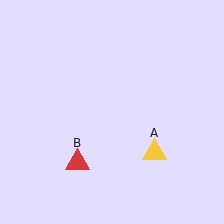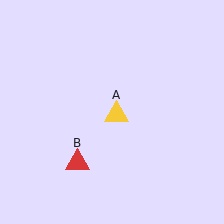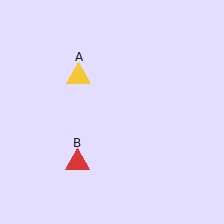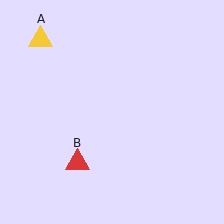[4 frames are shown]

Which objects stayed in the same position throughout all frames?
Red triangle (object B) remained stationary.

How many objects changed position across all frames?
1 object changed position: yellow triangle (object A).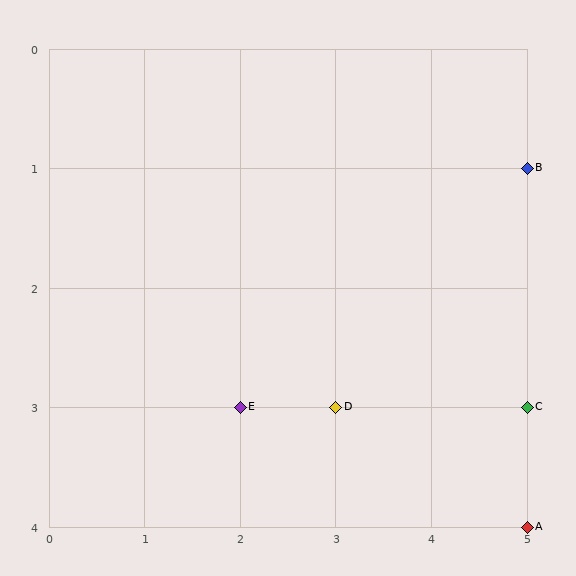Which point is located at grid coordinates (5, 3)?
Point C is at (5, 3).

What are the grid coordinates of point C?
Point C is at grid coordinates (5, 3).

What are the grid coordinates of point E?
Point E is at grid coordinates (2, 3).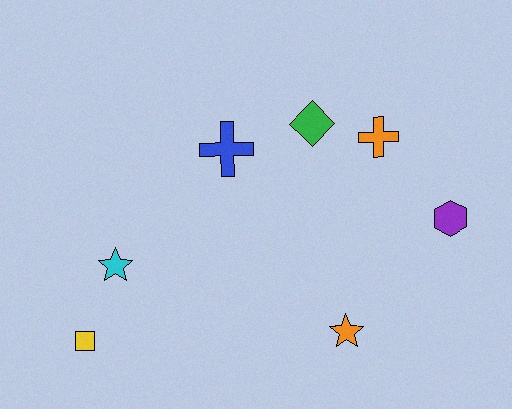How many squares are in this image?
There is 1 square.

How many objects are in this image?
There are 7 objects.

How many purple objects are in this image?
There is 1 purple object.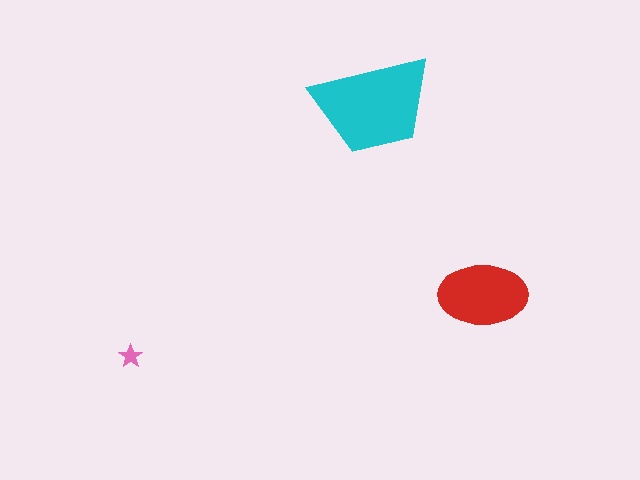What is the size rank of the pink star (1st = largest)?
3rd.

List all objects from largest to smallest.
The cyan trapezoid, the red ellipse, the pink star.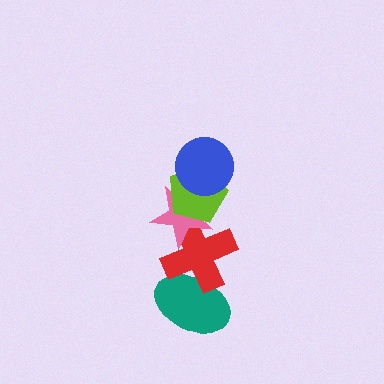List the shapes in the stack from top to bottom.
From top to bottom: the blue circle, the lime pentagon, the pink star, the red cross, the teal ellipse.